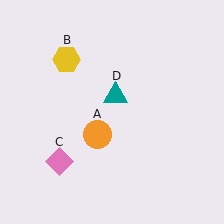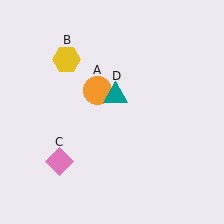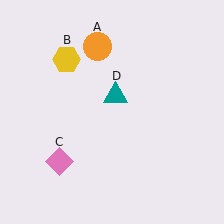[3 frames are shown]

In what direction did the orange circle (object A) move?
The orange circle (object A) moved up.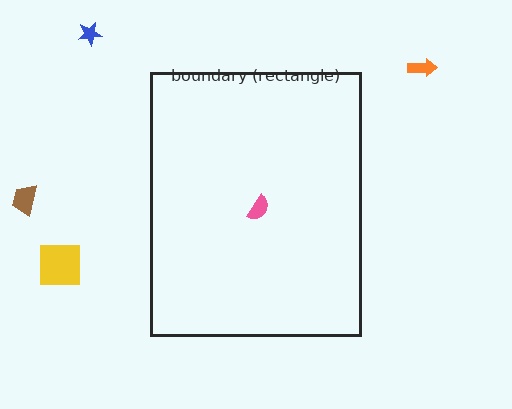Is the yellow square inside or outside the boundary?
Outside.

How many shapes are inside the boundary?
1 inside, 4 outside.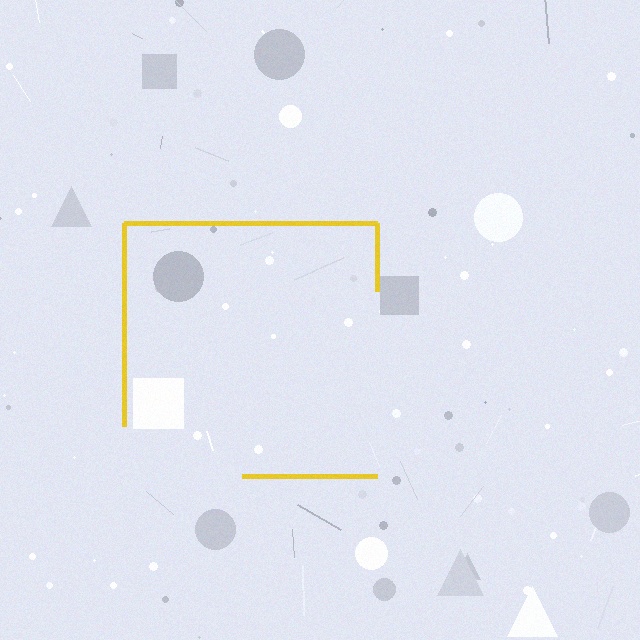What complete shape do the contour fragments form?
The contour fragments form a square.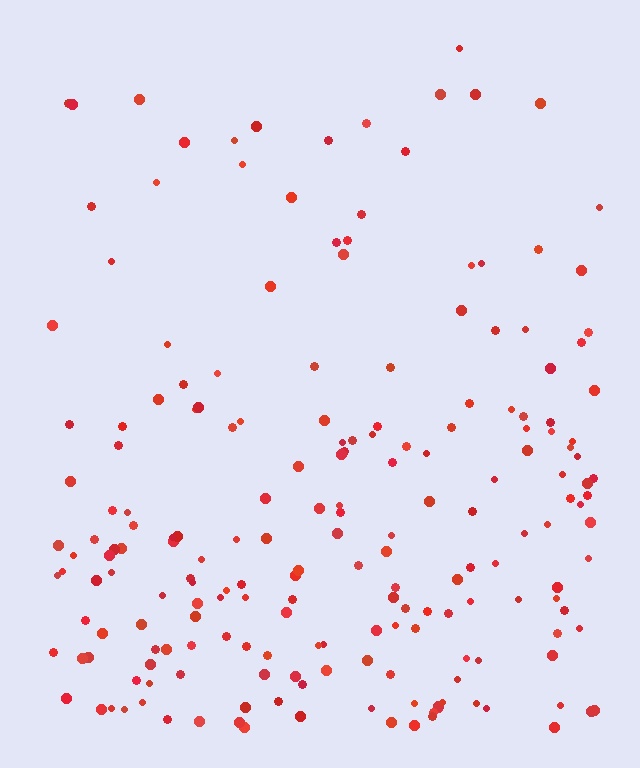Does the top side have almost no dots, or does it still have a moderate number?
Still a moderate number, just noticeably fewer than the bottom.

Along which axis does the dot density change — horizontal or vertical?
Vertical.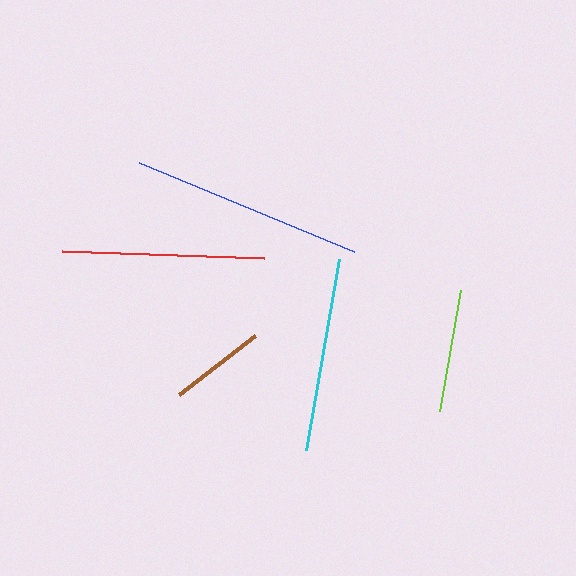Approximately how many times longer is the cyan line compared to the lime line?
The cyan line is approximately 1.6 times the length of the lime line.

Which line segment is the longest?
The blue line is the longest at approximately 233 pixels.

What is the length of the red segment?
The red segment is approximately 202 pixels long.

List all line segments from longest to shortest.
From longest to shortest: blue, red, cyan, lime, brown.